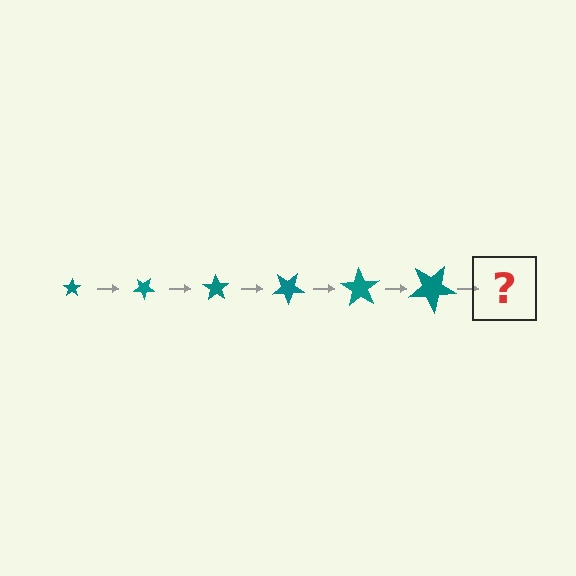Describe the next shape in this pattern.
It should be a star, larger than the previous one and rotated 210 degrees from the start.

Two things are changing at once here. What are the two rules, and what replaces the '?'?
The two rules are that the star grows larger each step and it rotates 35 degrees each step. The '?' should be a star, larger than the previous one and rotated 210 degrees from the start.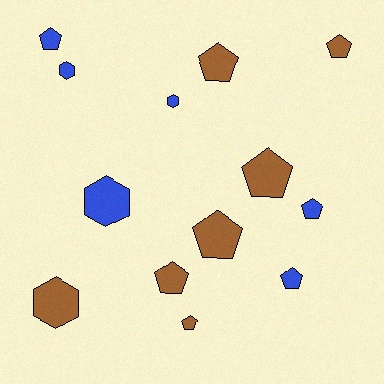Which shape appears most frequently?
Pentagon, with 9 objects.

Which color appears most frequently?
Brown, with 7 objects.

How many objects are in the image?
There are 13 objects.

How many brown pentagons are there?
There are 6 brown pentagons.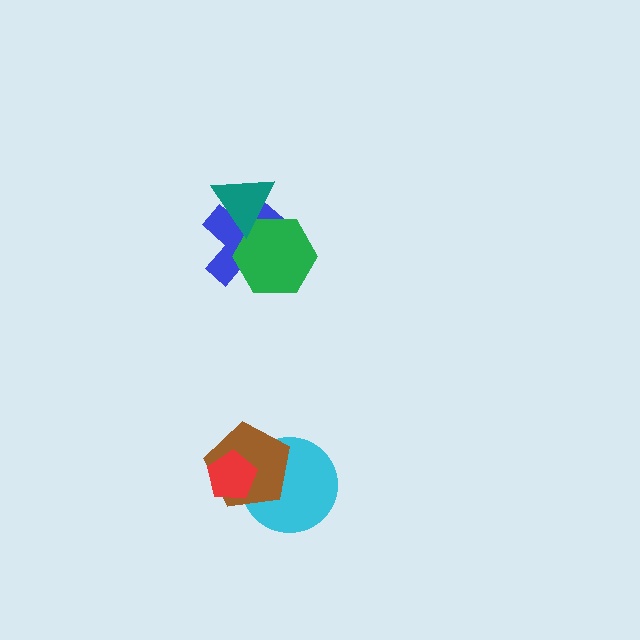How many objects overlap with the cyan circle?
2 objects overlap with the cyan circle.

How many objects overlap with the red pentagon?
2 objects overlap with the red pentagon.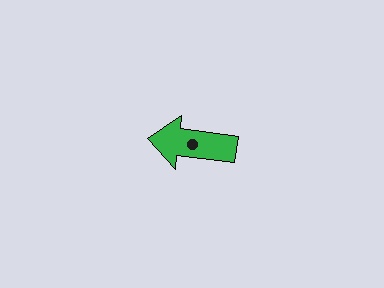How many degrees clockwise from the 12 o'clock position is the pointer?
Approximately 277 degrees.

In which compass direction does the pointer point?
West.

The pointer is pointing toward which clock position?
Roughly 9 o'clock.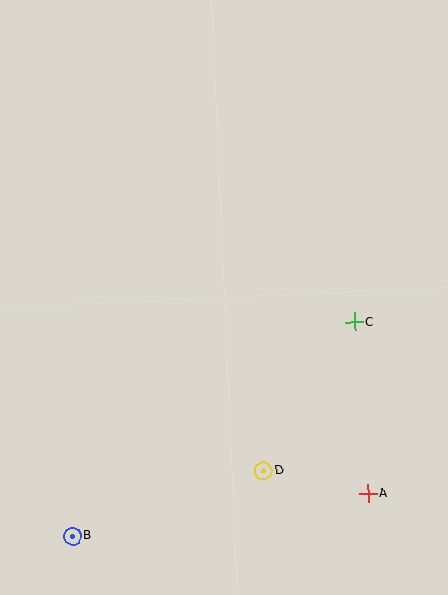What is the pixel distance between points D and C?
The distance between D and C is 174 pixels.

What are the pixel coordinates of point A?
Point A is at (368, 494).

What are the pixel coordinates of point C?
Point C is at (355, 322).